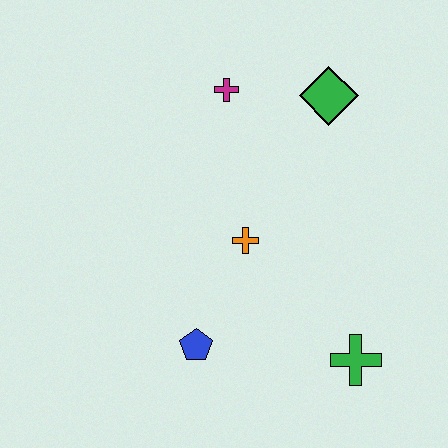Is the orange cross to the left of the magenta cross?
No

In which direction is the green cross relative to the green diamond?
The green cross is below the green diamond.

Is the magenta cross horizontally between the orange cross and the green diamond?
No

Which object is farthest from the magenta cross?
The green cross is farthest from the magenta cross.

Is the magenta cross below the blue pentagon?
No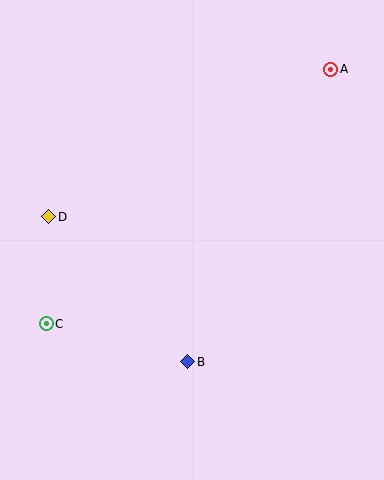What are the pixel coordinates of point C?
Point C is at (46, 324).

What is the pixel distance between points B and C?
The distance between B and C is 147 pixels.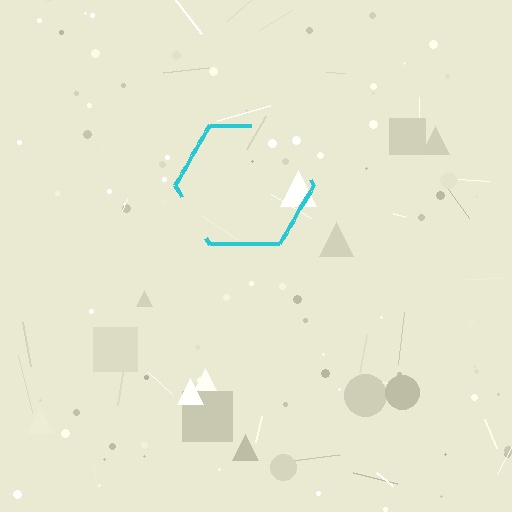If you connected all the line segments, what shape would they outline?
They would outline a hexagon.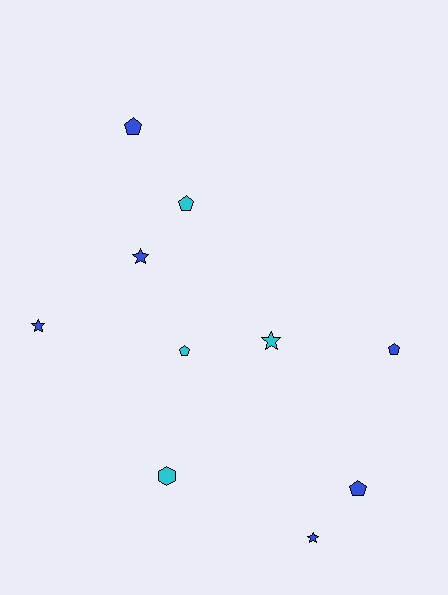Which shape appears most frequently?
Pentagon, with 5 objects.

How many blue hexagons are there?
There are no blue hexagons.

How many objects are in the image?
There are 10 objects.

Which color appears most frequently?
Blue, with 6 objects.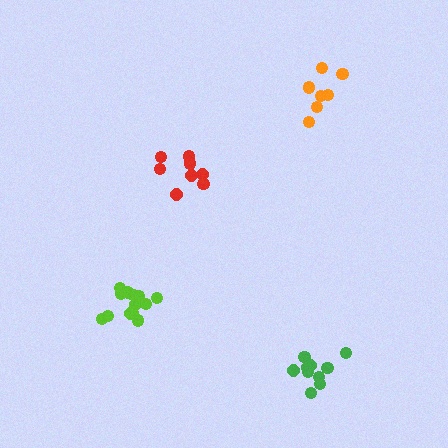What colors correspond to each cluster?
The clusters are colored: red, green, orange, lime.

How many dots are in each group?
Group 1: 8 dots, Group 2: 10 dots, Group 3: 7 dots, Group 4: 13 dots (38 total).